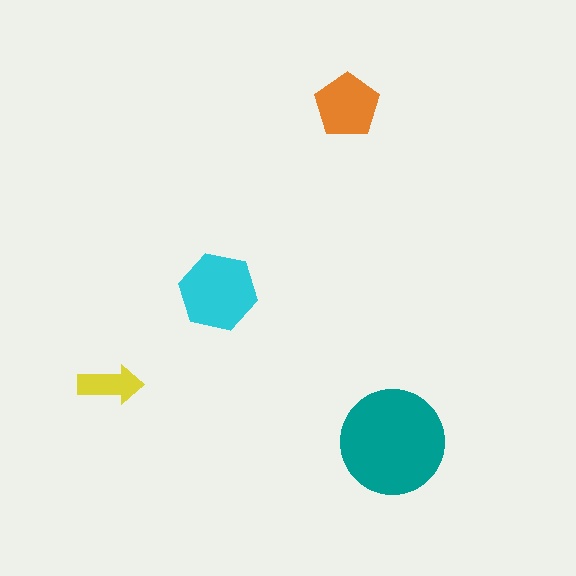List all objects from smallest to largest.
The yellow arrow, the orange pentagon, the cyan hexagon, the teal circle.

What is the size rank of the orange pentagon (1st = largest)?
3rd.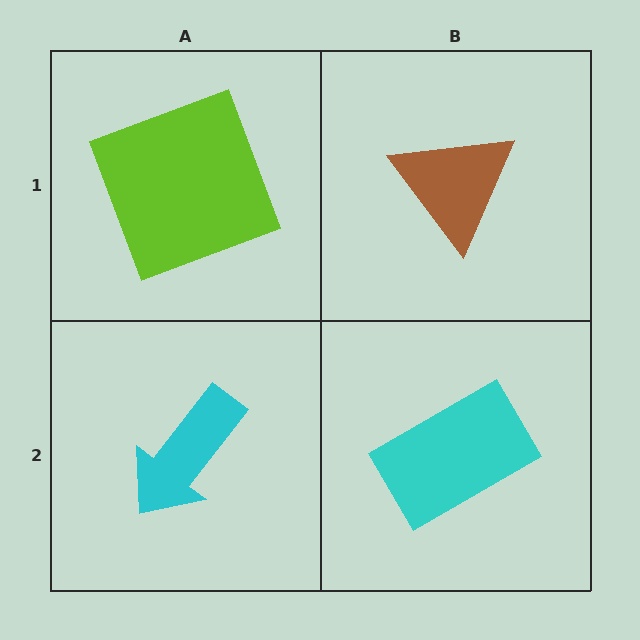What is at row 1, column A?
A lime square.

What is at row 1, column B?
A brown triangle.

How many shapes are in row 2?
2 shapes.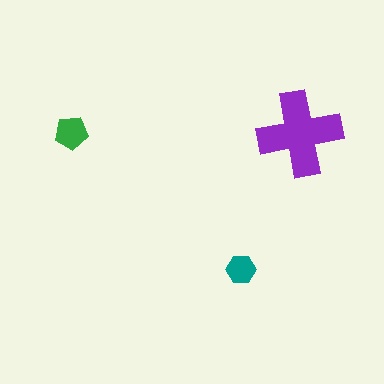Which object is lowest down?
The teal hexagon is bottommost.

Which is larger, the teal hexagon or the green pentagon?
The green pentagon.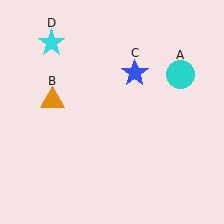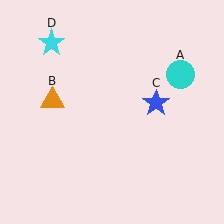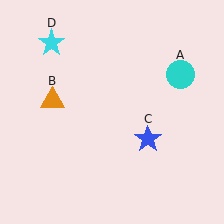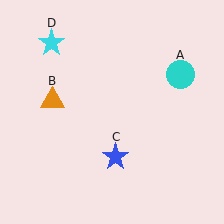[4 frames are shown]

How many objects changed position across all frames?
1 object changed position: blue star (object C).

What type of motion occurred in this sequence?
The blue star (object C) rotated clockwise around the center of the scene.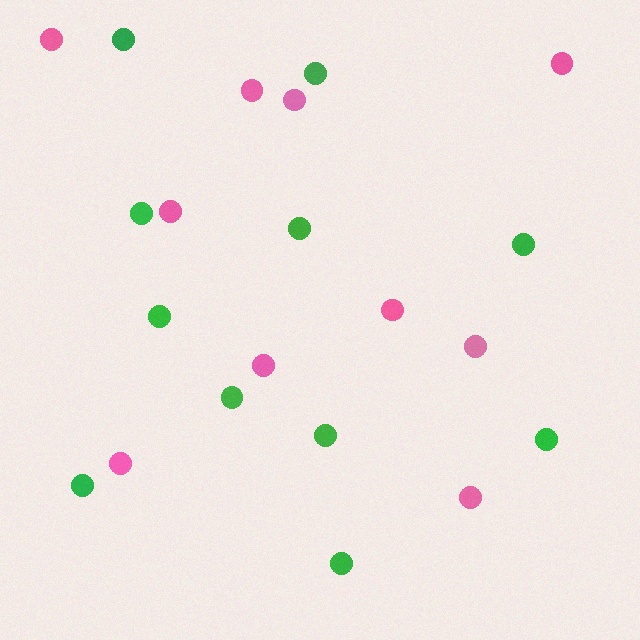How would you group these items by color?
There are 2 groups: one group of pink circles (10) and one group of green circles (11).